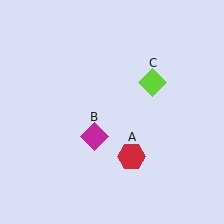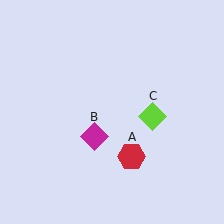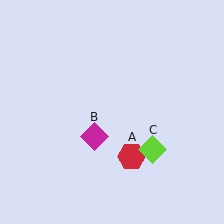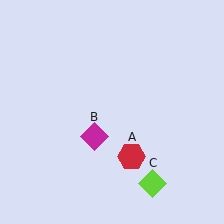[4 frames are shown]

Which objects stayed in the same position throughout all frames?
Red hexagon (object A) and magenta diamond (object B) remained stationary.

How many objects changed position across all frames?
1 object changed position: lime diamond (object C).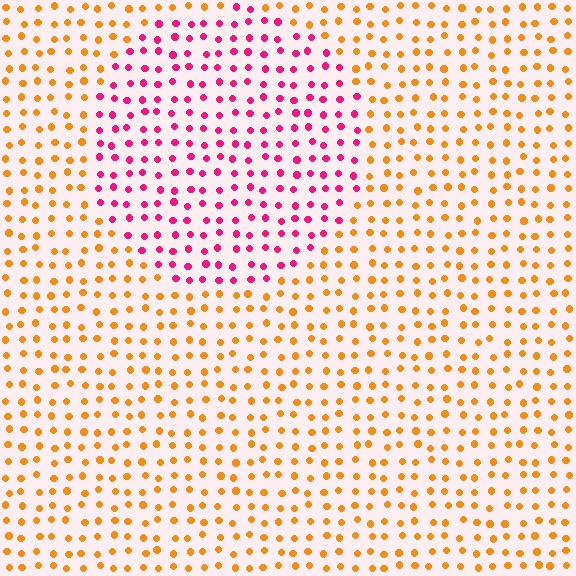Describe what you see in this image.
The image is filled with small orange elements in a uniform arrangement. A circle-shaped region is visible where the elements are tinted to a slightly different hue, forming a subtle color boundary.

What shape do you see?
I see a circle.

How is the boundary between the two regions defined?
The boundary is defined purely by a slight shift in hue (about 62 degrees). Spacing, size, and orientation are identical on both sides.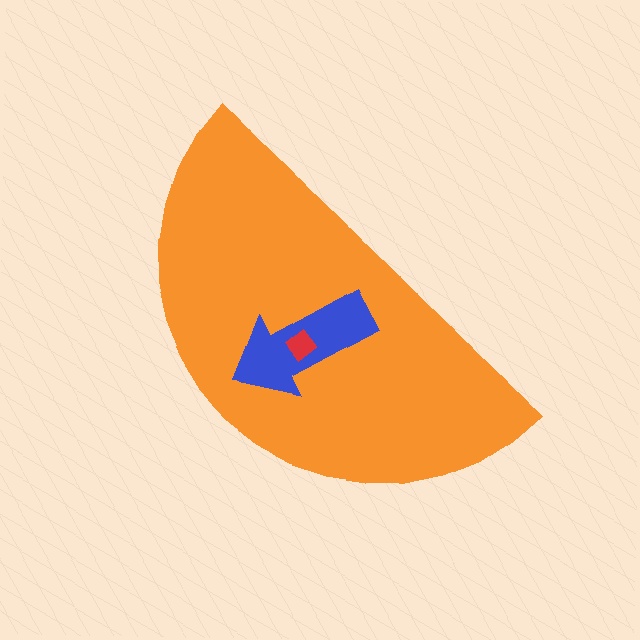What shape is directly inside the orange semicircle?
The blue arrow.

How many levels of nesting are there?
3.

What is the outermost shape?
The orange semicircle.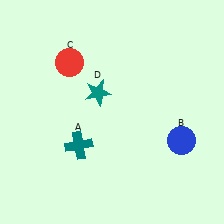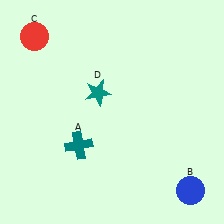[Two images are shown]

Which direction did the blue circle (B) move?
The blue circle (B) moved down.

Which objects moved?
The objects that moved are: the blue circle (B), the red circle (C).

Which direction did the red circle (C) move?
The red circle (C) moved left.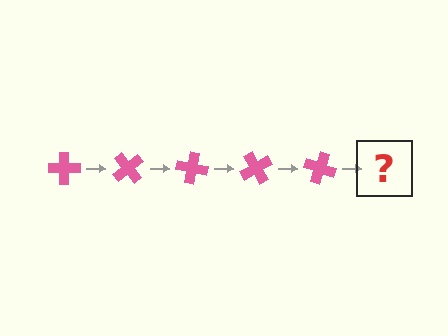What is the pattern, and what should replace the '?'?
The pattern is that the cross rotates 50 degrees each step. The '?' should be a pink cross rotated 250 degrees.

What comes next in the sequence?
The next element should be a pink cross rotated 250 degrees.